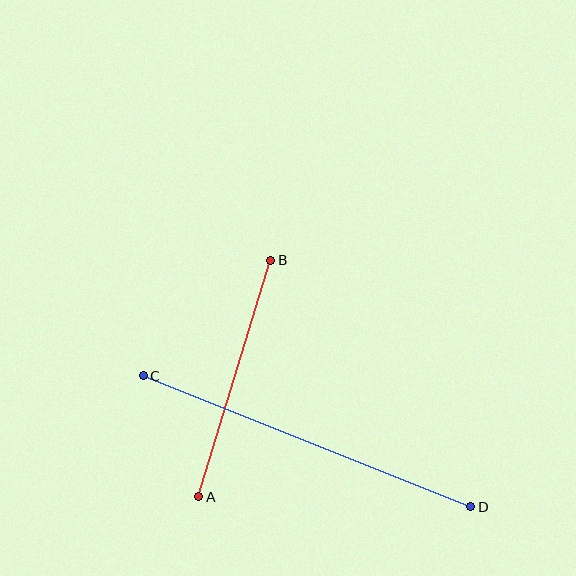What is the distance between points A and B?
The distance is approximately 247 pixels.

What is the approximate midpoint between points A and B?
The midpoint is at approximately (235, 379) pixels.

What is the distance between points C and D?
The distance is approximately 353 pixels.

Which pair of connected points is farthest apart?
Points C and D are farthest apart.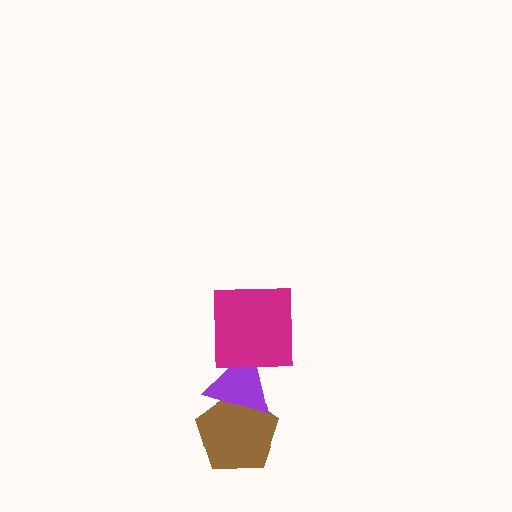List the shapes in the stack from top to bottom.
From top to bottom: the magenta square, the purple triangle, the brown pentagon.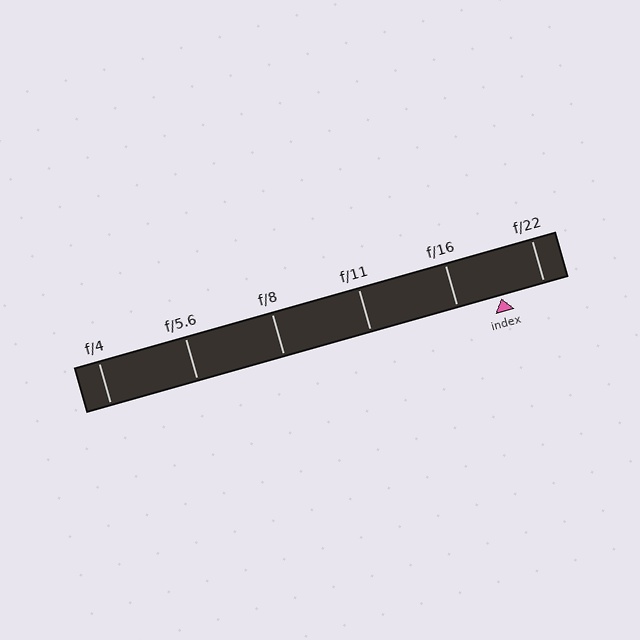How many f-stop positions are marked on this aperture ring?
There are 6 f-stop positions marked.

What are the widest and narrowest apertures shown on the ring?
The widest aperture shown is f/4 and the narrowest is f/22.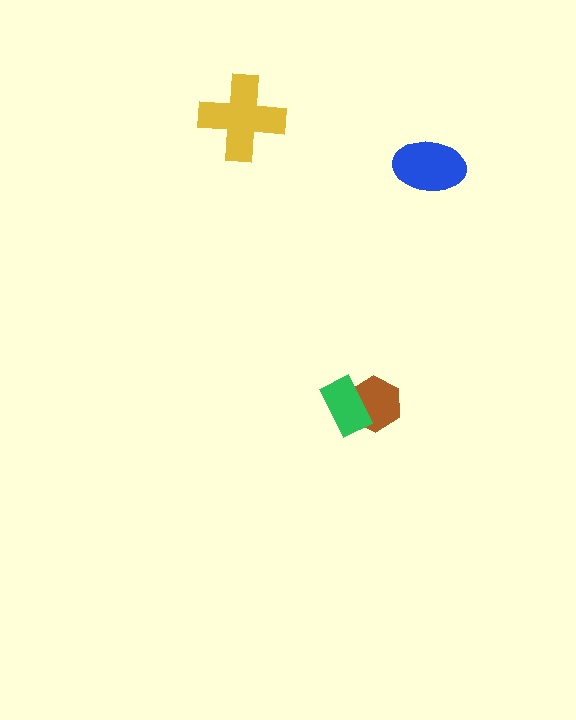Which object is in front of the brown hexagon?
The green rectangle is in front of the brown hexagon.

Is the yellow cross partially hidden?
No, no other shape covers it.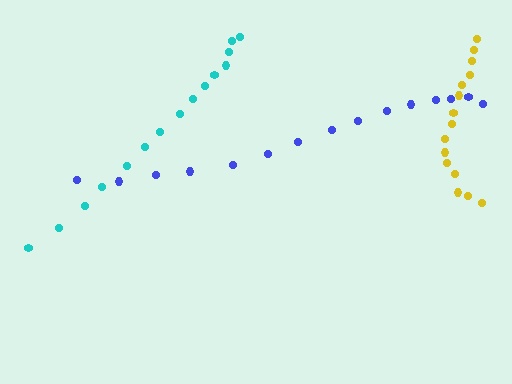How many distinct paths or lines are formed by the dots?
There are 3 distinct paths.